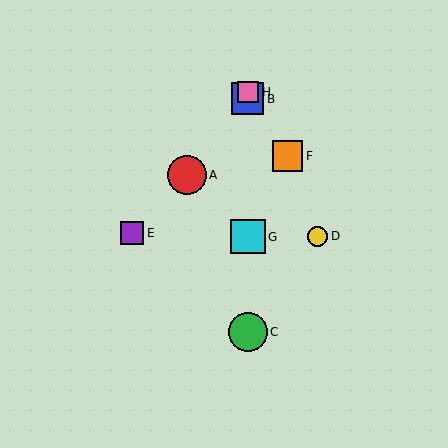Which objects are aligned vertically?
Objects B, C, G, H are aligned vertically.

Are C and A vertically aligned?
No, C is at x≈248 and A is at x≈187.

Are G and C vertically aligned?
Yes, both are at x≈248.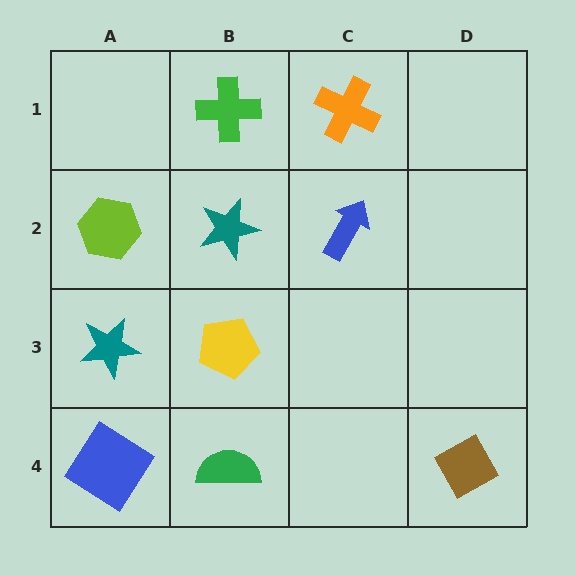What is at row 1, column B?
A green cross.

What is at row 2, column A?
A lime hexagon.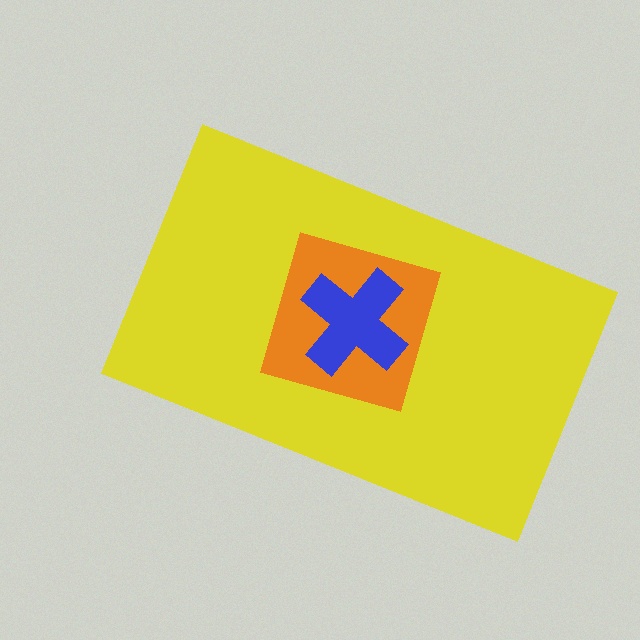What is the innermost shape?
The blue cross.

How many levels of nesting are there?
3.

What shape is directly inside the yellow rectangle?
The orange square.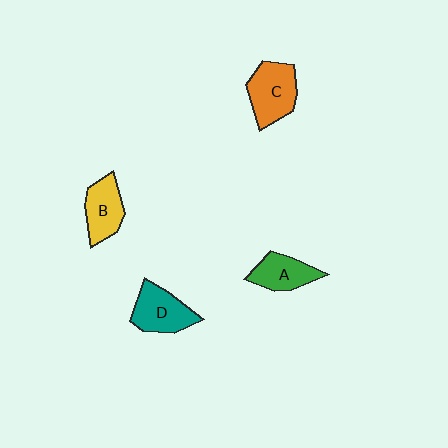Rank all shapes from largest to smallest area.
From largest to smallest: C (orange), D (teal), B (yellow), A (green).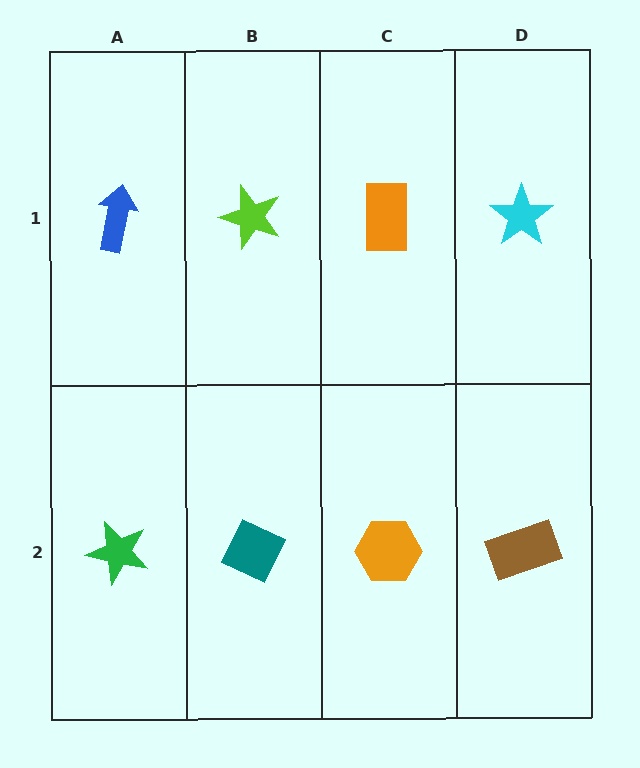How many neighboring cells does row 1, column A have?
2.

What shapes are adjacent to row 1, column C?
An orange hexagon (row 2, column C), a lime star (row 1, column B), a cyan star (row 1, column D).